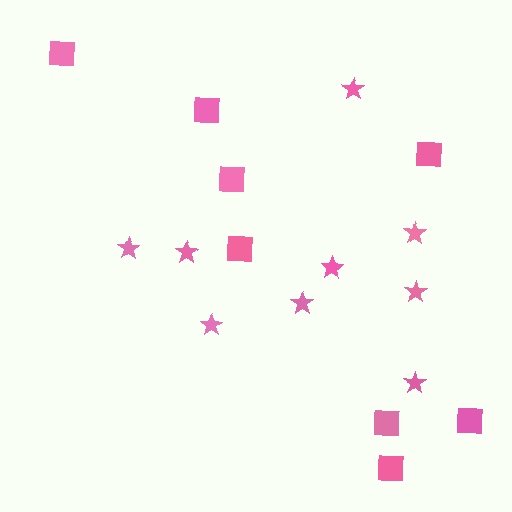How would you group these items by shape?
There are 2 groups: one group of squares (8) and one group of stars (9).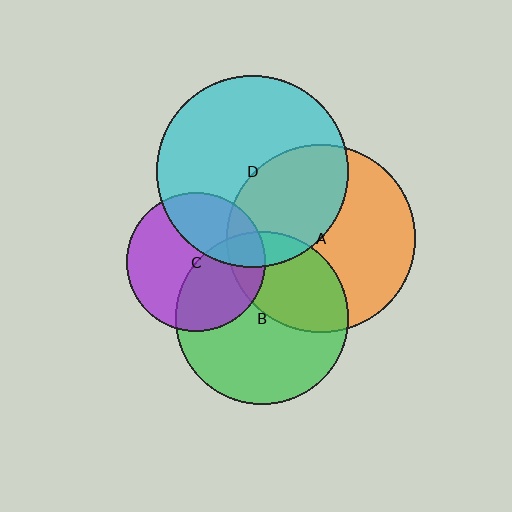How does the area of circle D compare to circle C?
Approximately 1.9 times.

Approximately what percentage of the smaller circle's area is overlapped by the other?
Approximately 35%.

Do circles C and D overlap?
Yes.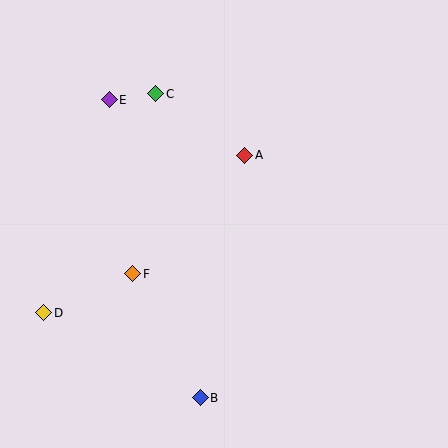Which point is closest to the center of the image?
Point A at (245, 155) is closest to the center.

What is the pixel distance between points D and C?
The distance between D and C is 246 pixels.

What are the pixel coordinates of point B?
Point B is at (200, 398).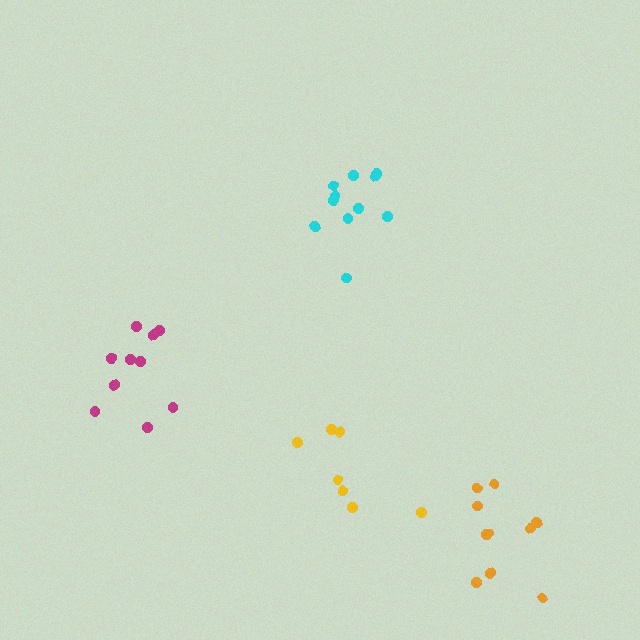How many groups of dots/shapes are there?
There are 4 groups.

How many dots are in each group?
Group 1: 7 dots, Group 2: 10 dots, Group 3: 11 dots, Group 4: 10 dots (38 total).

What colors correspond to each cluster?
The clusters are colored: yellow, orange, cyan, magenta.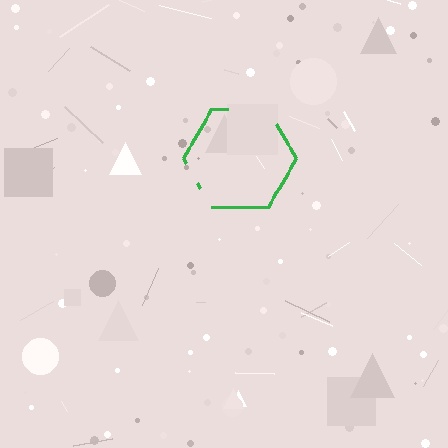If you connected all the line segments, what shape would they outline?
They would outline a hexagon.